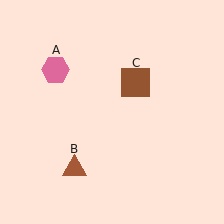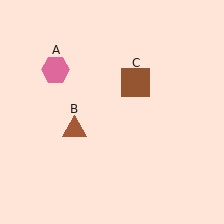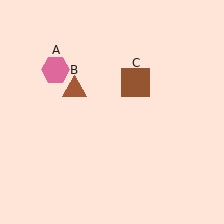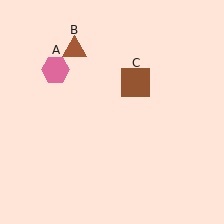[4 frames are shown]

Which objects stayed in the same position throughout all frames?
Pink hexagon (object A) and brown square (object C) remained stationary.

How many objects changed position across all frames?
1 object changed position: brown triangle (object B).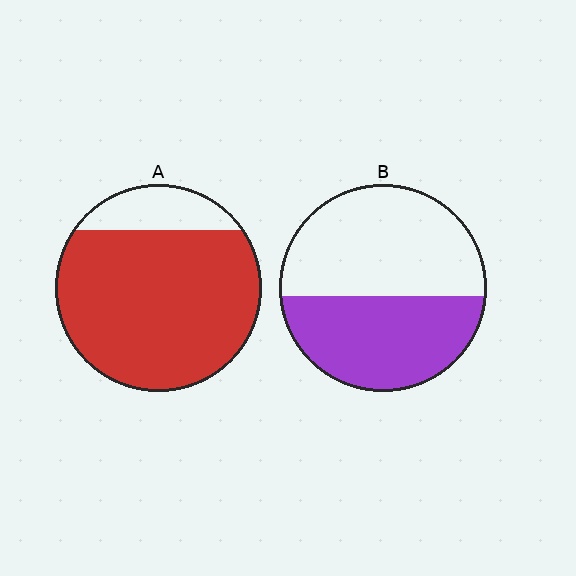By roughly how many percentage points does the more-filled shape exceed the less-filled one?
By roughly 40 percentage points (A over B).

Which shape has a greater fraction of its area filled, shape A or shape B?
Shape A.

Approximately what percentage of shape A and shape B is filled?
A is approximately 85% and B is approximately 45%.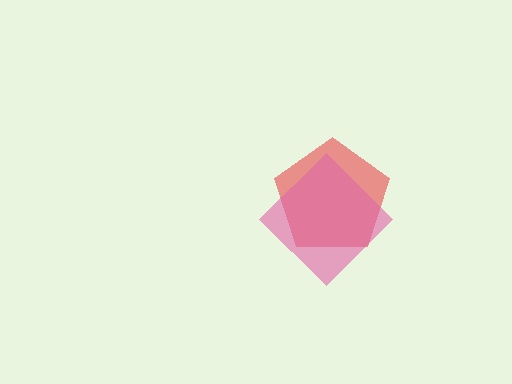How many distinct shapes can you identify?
There are 2 distinct shapes: a red pentagon, a pink diamond.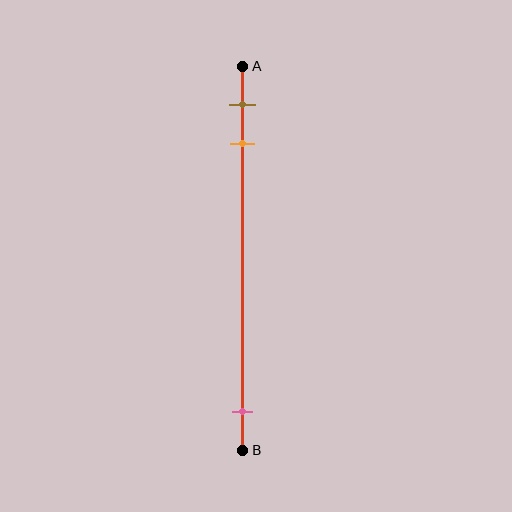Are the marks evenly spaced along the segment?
No, the marks are not evenly spaced.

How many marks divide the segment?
There are 3 marks dividing the segment.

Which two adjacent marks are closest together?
The brown and orange marks are the closest adjacent pair.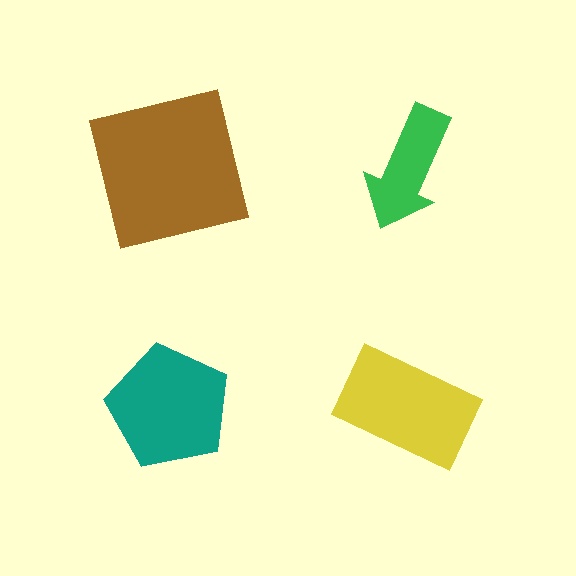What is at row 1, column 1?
A brown square.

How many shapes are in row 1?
2 shapes.